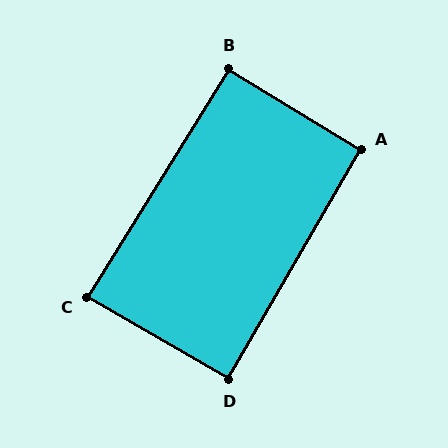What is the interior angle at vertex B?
Approximately 90 degrees (approximately right).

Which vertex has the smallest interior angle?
C, at approximately 88 degrees.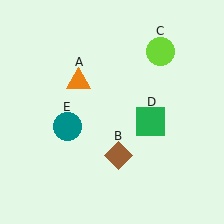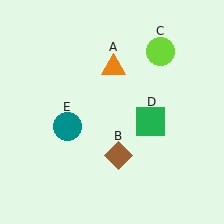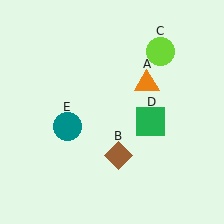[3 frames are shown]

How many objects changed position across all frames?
1 object changed position: orange triangle (object A).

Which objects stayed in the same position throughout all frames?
Brown diamond (object B) and lime circle (object C) and green square (object D) and teal circle (object E) remained stationary.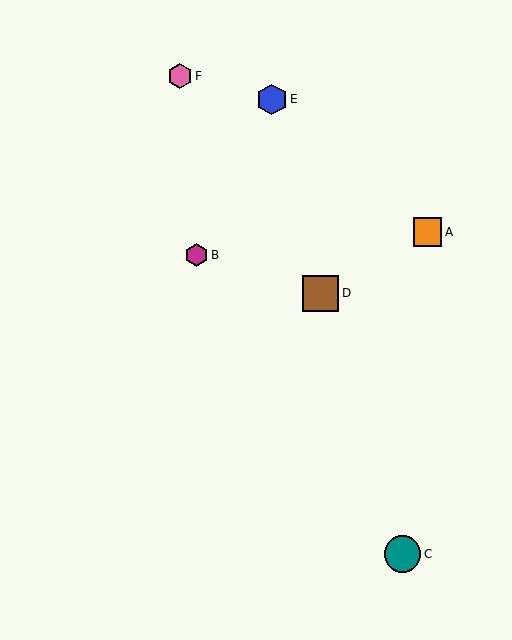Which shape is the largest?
The brown square (labeled D) is the largest.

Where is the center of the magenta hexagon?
The center of the magenta hexagon is at (197, 255).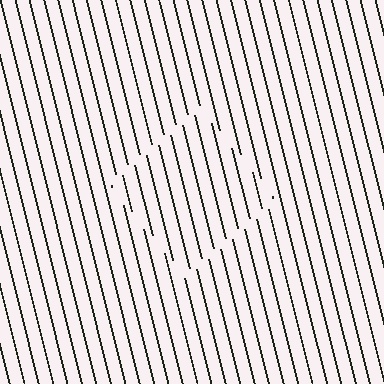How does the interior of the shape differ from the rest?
The interior of the shape contains the same grating, shifted by half a period — the contour is defined by the phase discontinuity where line-ends from the inner and outer gratings abut.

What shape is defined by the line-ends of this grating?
An illusory square. The interior of the shape contains the same grating, shifted by half a period — the contour is defined by the phase discontinuity where line-ends from the inner and outer gratings abut.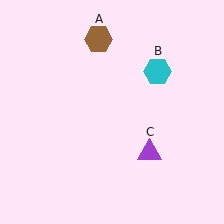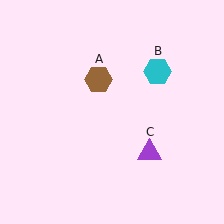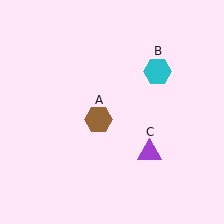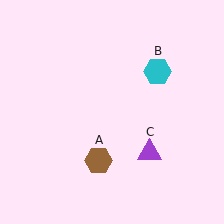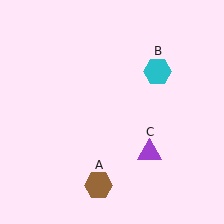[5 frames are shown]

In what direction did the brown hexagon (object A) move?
The brown hexagon (object A) moved down.